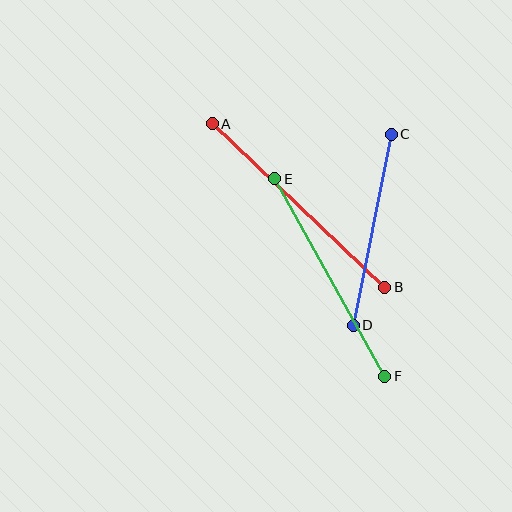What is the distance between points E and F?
The distance is approximately 226 pixels.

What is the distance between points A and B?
The distance is approximately 238 pixels.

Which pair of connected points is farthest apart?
Points A and B are farthest apart.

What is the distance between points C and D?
The distance is approximately 195 pixels.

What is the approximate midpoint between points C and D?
The midpoint is at approximately (372, 230) pixels.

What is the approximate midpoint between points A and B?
The midpoint is at approximately (298, 205) pixels.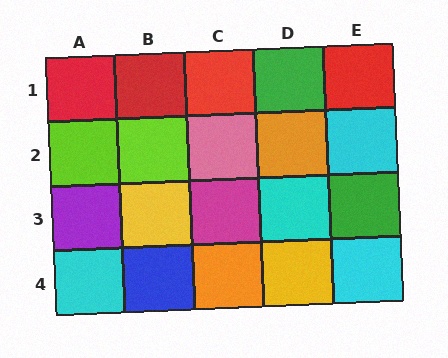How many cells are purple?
1 cell is purple.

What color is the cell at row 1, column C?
Red.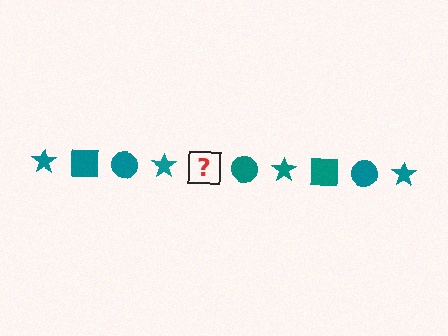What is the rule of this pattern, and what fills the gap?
The rule is that the pattern cycles through star, square, circle shapes in teal. The gap should be filled with a teal square.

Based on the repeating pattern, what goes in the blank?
The blank should be a teal square.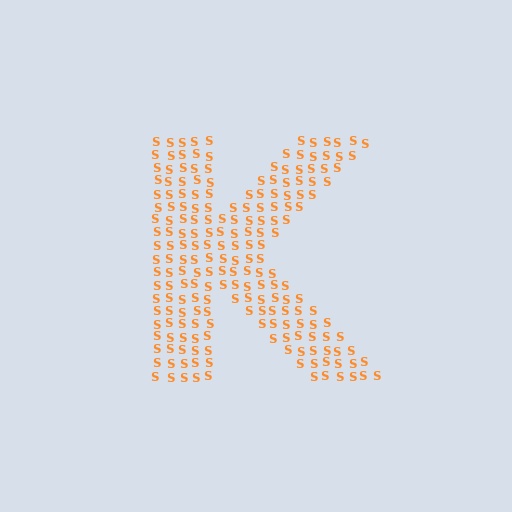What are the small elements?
The small elements are letter S's.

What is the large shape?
The large shape is the letter K.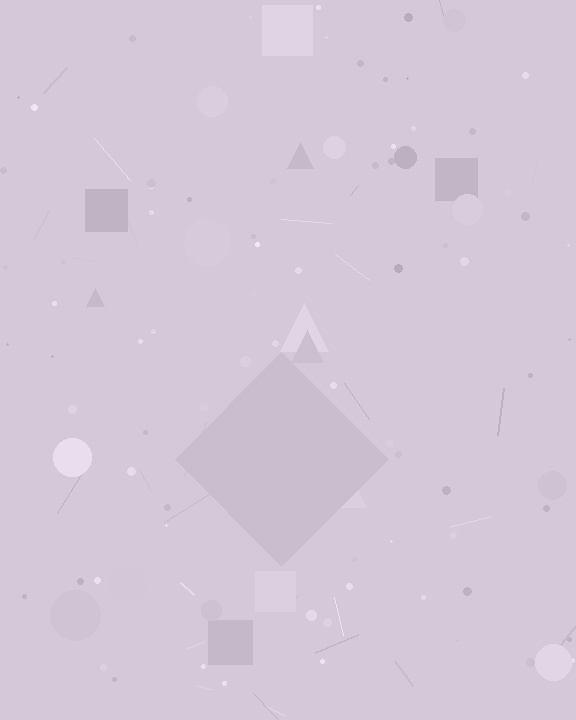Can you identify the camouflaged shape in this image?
The camouflaged shape is a diamond.